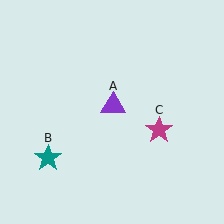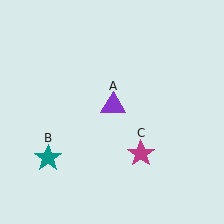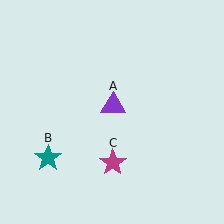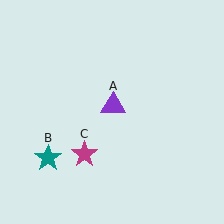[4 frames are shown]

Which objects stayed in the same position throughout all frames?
Purple triangle (object A) and teal star (object B) remained stationary.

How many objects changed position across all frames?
1 object changed position: magenta star (object C).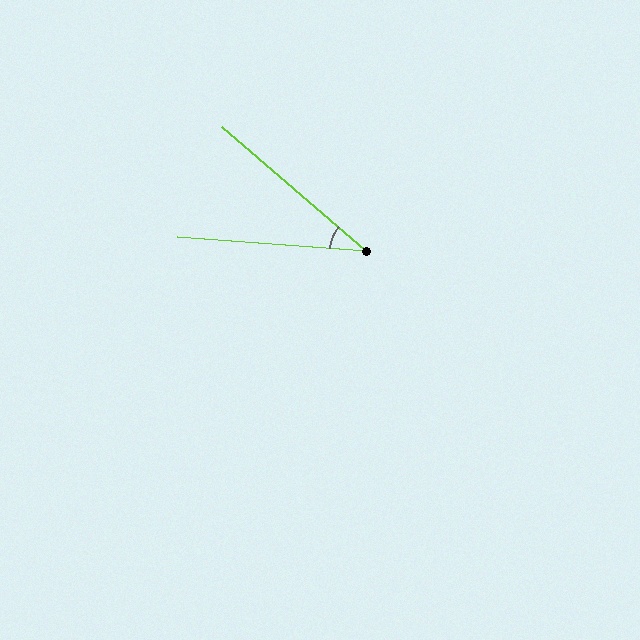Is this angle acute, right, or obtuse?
It is acute.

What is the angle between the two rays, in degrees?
Approximately 36 degrees.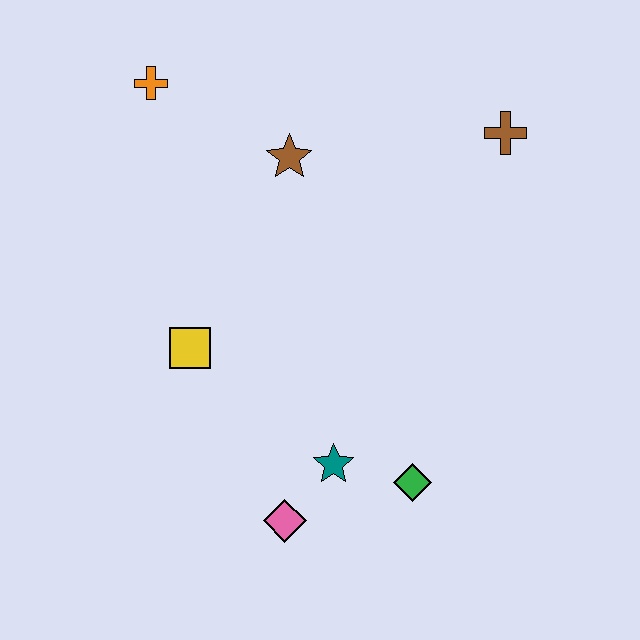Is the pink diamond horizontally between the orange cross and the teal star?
Yes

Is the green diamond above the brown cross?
No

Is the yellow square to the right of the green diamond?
No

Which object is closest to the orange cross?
The brown star is closest to the orange cross.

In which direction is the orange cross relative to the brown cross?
The orange cross is to the left of the brown cross.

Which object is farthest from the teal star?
The orange cross is farthest from the teal star.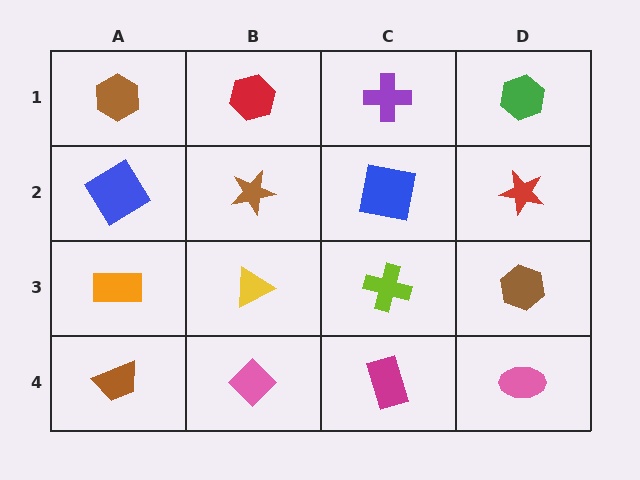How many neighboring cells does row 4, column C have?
3.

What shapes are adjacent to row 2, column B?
A red hexagon (row 1, column B), a yellow triangle (row 3, column B), a blue diamond (row 2, column A), a blue square (row 2, column C).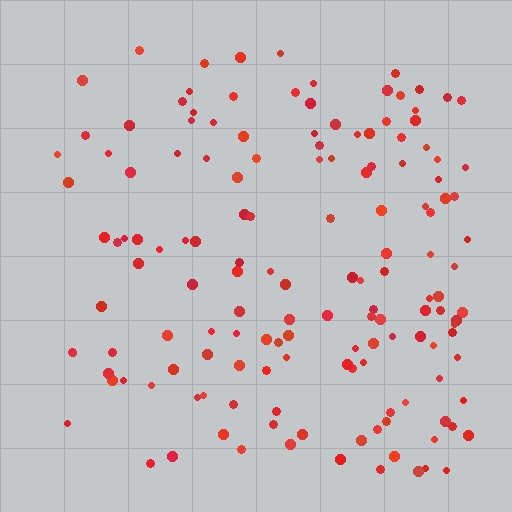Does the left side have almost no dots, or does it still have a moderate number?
Still a moderate number, just noticeably fewer than the right.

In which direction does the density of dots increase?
From left to right, with the right side densest.